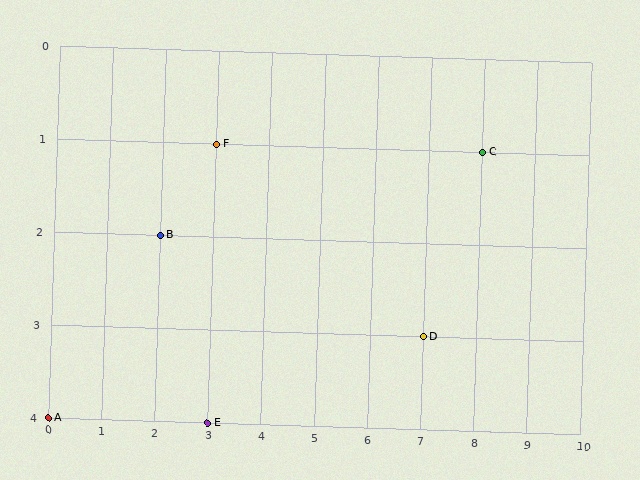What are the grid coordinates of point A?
Point A is at grid coordinates (0, 4).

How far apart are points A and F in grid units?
Points A and F are 3 columns and 3 rows apart (about 4.2 grid units diagonally).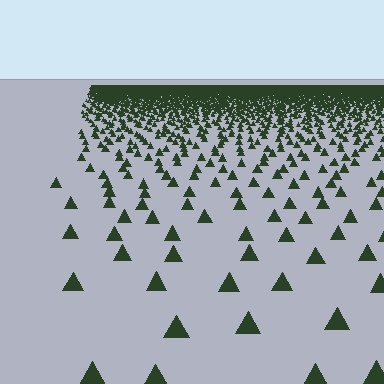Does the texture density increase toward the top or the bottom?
Density increases toward the top.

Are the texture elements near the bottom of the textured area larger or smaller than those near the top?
Larger. Near the bottom, elements are closer to the viewer and appear at a bigger on-screen size.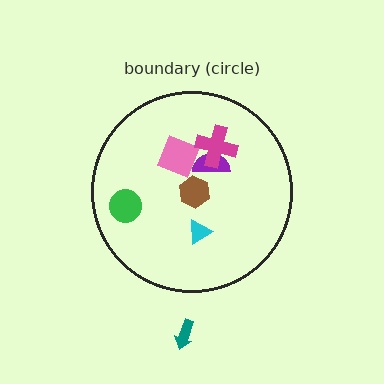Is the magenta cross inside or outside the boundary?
Inside.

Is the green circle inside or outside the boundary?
Inside.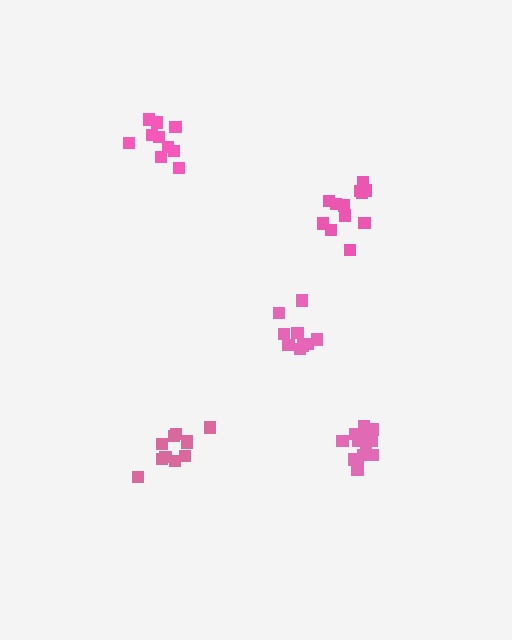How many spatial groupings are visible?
There are 5 spatial groupings.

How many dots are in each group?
Group 1: 9 dots, Group 2: 12 dots, Group 3: 11 dots, Group 4: 10 dots, Group 5: 13 dots (55 total).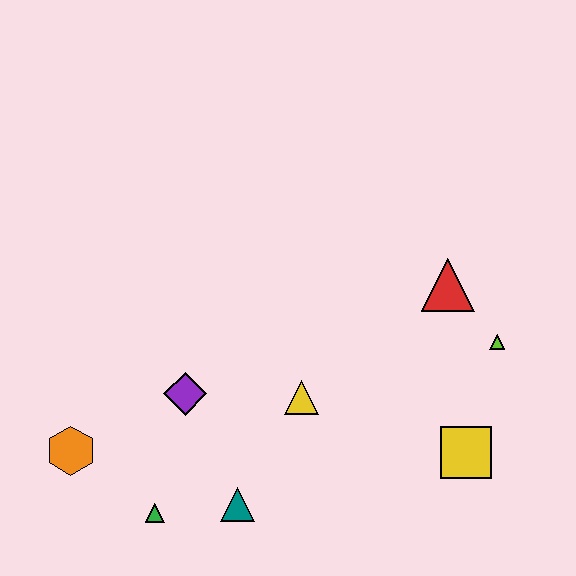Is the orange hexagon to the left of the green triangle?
Yes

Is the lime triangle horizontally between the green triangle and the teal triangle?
No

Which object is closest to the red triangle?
The lime triangle is closest to the red triangle.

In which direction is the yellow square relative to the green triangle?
The yellow square is to the right of the green triangle.